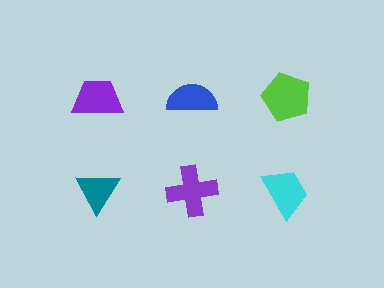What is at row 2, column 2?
A purple cross.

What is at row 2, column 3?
A cyan trapezoid.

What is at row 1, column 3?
A lime pentagon.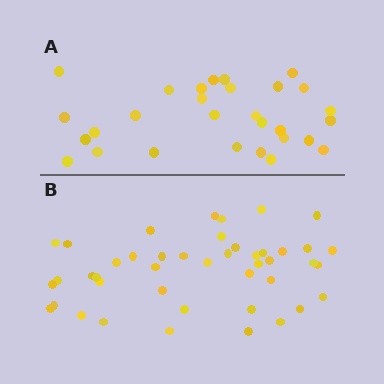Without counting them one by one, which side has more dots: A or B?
Region B (the bottom region) has more dots.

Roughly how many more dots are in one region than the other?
Region B has approximately 15 more dots than region A.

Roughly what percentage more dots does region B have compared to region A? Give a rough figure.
About 50% more.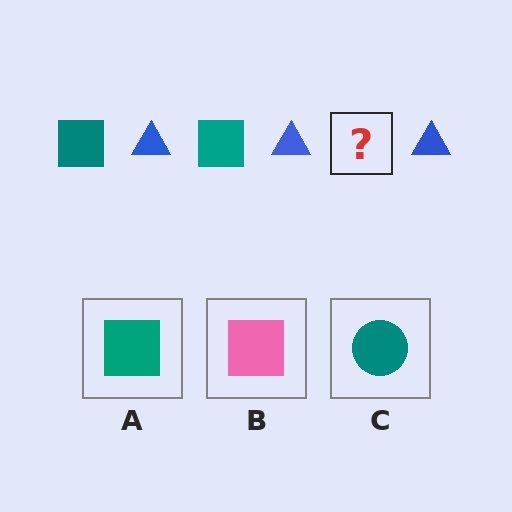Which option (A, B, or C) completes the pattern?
A.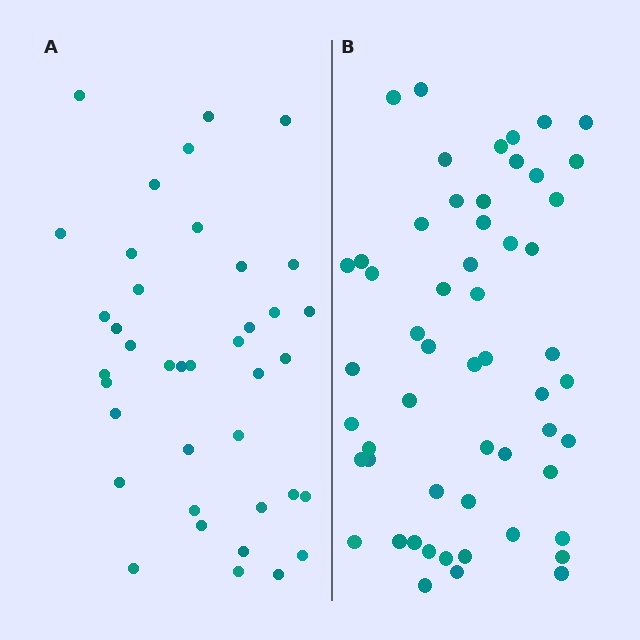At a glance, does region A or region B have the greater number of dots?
Region B (the right region) has more dots.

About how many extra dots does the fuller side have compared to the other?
Region B has approximately 15 more dots than region A.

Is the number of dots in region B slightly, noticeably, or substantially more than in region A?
Region B has noticeably more, but not dramatically so. The ratio is roughly 1.4 to 1.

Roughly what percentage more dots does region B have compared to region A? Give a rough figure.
About 40% more.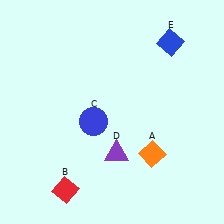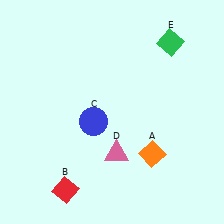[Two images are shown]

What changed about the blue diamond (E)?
In Image 1, E is blue. In Image 2, it changed to green.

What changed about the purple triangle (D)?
In Image 1, D is purple. In Image 2, it changed to pink.